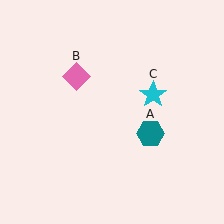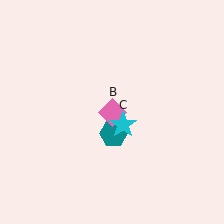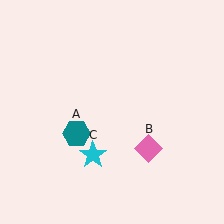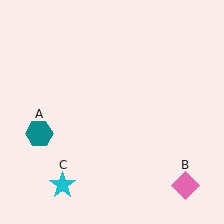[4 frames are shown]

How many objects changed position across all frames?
3 objects changed position: teal hexagon (object A), pink diamond (object B), cyan star (object C).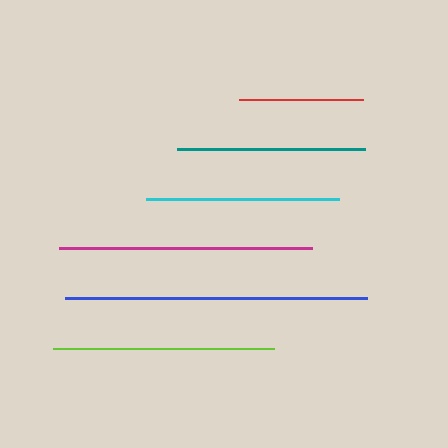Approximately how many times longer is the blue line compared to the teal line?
The blue line is approximately 1.6 times the length of the teal line.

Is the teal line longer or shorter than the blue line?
The blue line is longer than the teal line.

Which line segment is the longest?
The blue line is the longest at approximately 302 pixels.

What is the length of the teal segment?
The teal segment is approximately 189 pixels long.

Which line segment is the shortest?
The red line is the shortest at approximately 124 pixels.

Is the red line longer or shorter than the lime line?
The lime line is longer than the red line.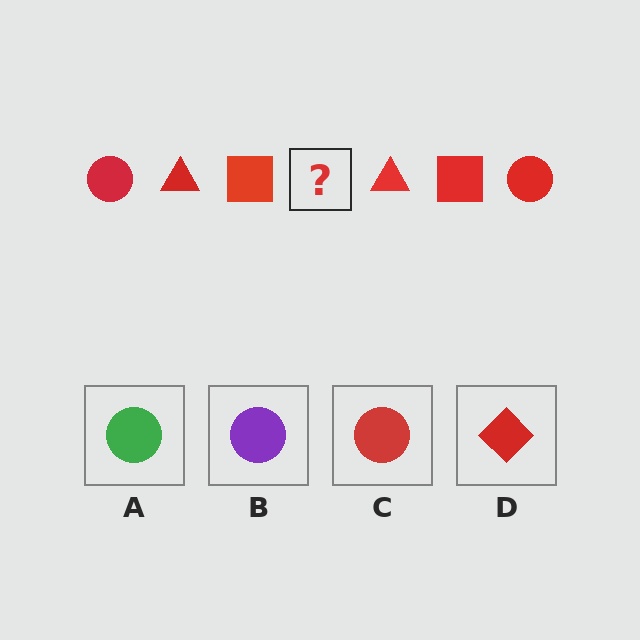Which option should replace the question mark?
Option C.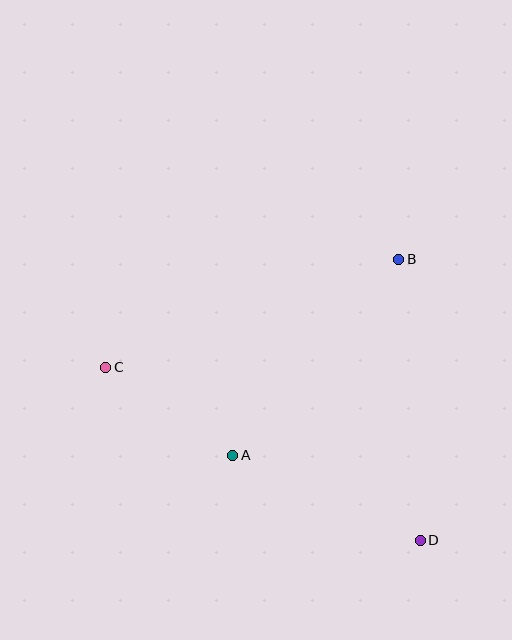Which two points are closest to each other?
Points A and C are closest to each other.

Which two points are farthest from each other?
Points C and D are farthest from each other.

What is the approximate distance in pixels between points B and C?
The distance between B and C is approximately 312 pixels.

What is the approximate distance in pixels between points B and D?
The distance between B and D is approximately 282 pixels.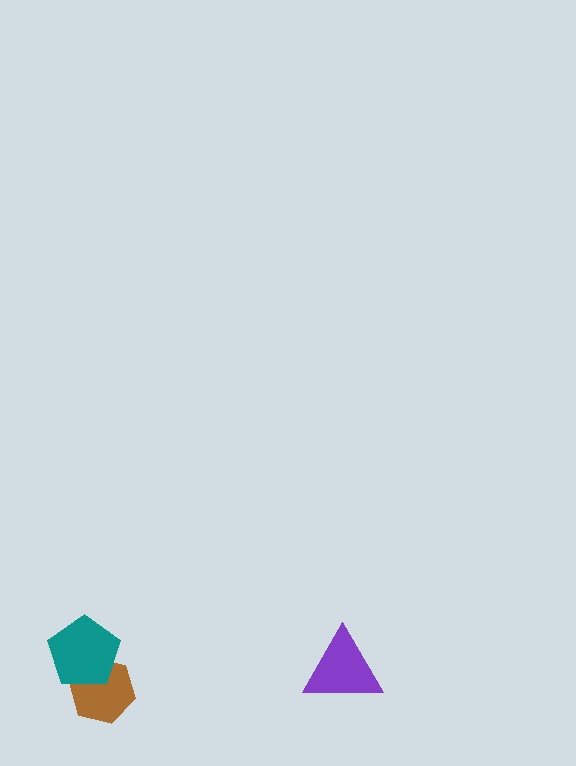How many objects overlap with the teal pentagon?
1 object overlaps with the teal pentagon.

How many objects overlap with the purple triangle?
0 objects overlap with the purple triangle.